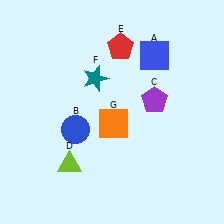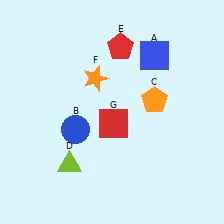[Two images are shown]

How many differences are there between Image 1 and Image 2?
There are 3 differences between the two images.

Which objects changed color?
C changed from purple to orange. F changed from teal to orange. G changed from orange to red.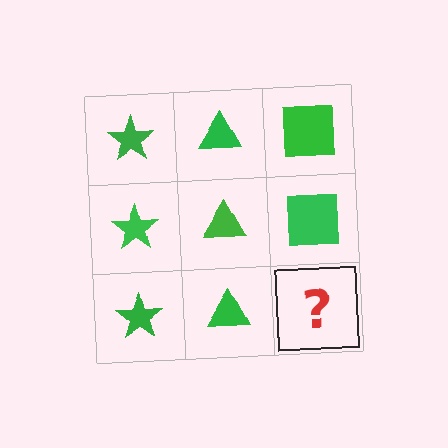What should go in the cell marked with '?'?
The missing cell should contain a green square.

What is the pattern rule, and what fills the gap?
The rule is that each column has a consistent shape. The gap should be filled with a green square.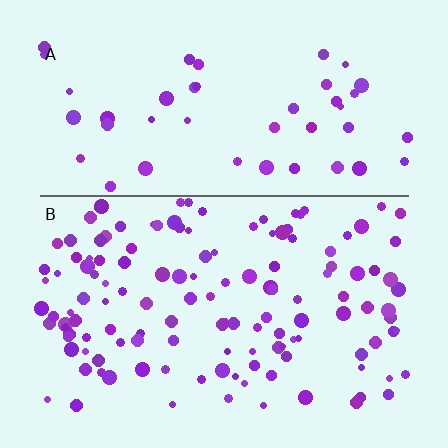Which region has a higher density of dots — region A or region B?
B (the bottom).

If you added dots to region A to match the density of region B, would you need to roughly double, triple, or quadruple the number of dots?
Approximately triple.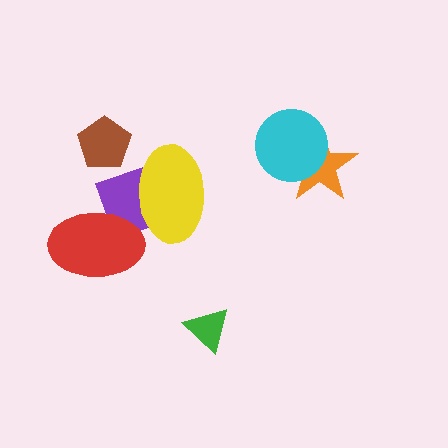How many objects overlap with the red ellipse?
1 object overlaps with the red ellipse.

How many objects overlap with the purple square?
2 objects overlap with the purple square.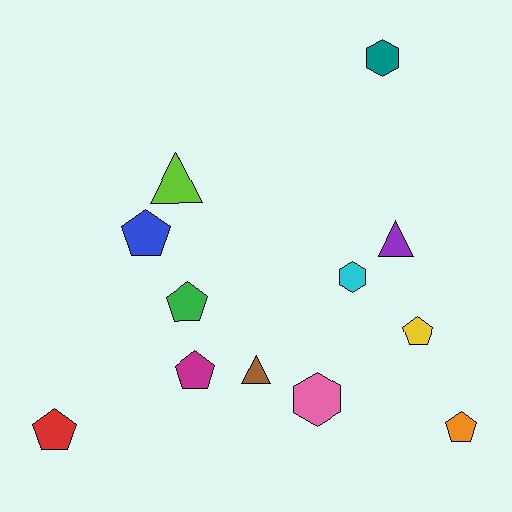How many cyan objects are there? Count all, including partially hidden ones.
There is 1 cyan object.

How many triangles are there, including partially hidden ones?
There are 3 triangles.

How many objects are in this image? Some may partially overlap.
There are 12 objects.